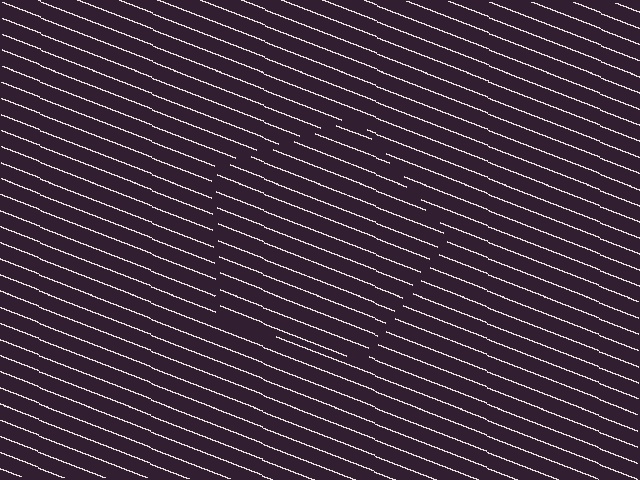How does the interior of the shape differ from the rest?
The interior of the shape contains the same grating, shifted by half a period — the contour is defined by the phase discontinuity where line-ends from the inner and outer gratings abut.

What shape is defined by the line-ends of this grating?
An illusory pentagon. The interior of the shape contains the same grating, shifted by half a period — the contour is defined by the phase discontinuity where line-ends from the inner and outer gratings abut.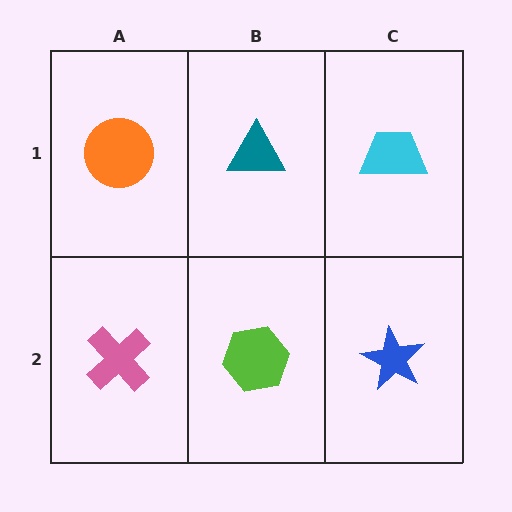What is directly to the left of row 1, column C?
A teal triangle.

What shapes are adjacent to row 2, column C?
A cyan trapezoid (row 1, column C), a lime hexagon (row 2, column B).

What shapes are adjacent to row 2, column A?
An orange circle (row 1, column A), a lime hexagon (row 2, column B).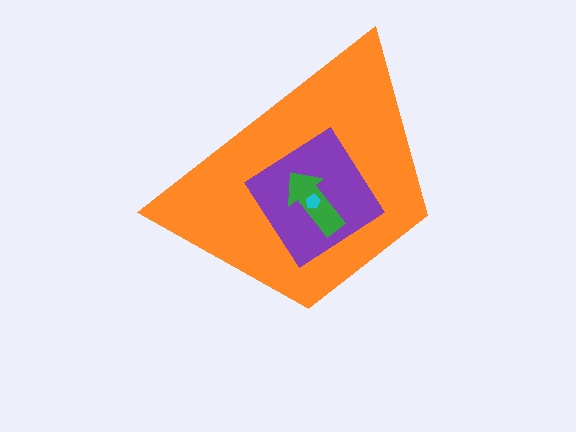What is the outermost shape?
The orange trapezoid.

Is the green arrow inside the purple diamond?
Yes.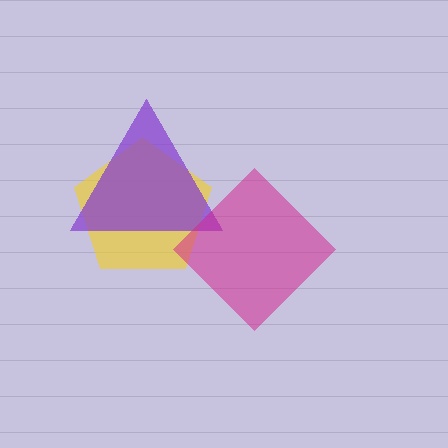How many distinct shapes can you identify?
There are 3 distinct shapes: a yellow pentagon, a purple triangle, a magenta diamond.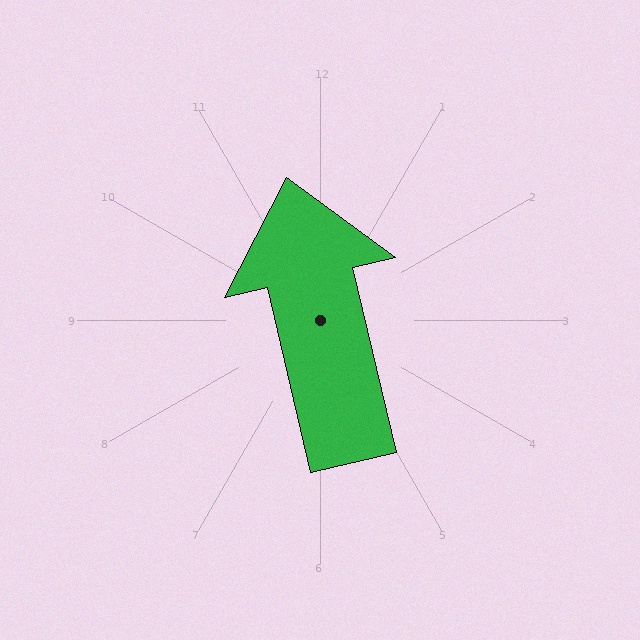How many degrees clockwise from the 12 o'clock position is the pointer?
Approximately 347 degrees.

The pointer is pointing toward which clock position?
Roughly 12 o'clock.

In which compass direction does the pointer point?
North.